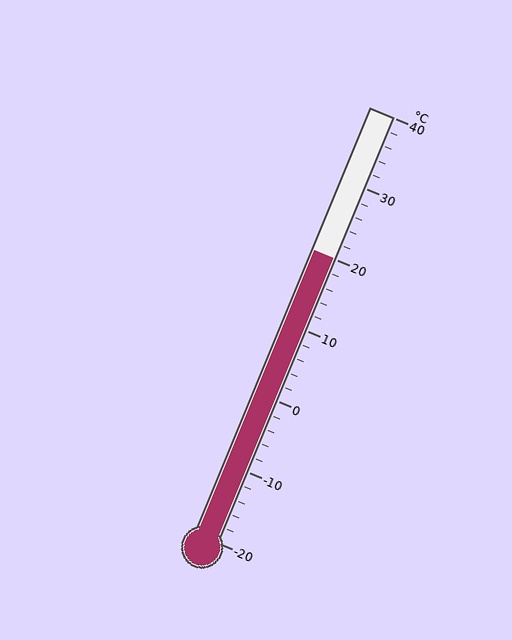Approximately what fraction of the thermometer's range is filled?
The thermometer is filled to approximately 65% of its range.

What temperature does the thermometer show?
The thermometer shows approximately 20°C.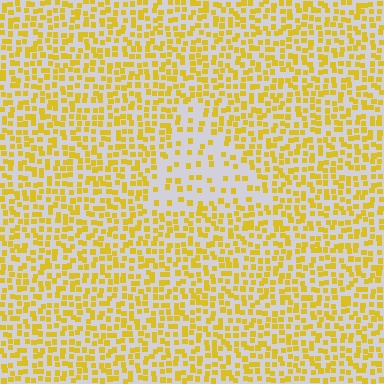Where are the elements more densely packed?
The elements are more densely packed outside the triangle boundary.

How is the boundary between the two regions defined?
The boundary is defined by a change in element density (approximately 2.3x ratio). All elements are the same color, size, and shape.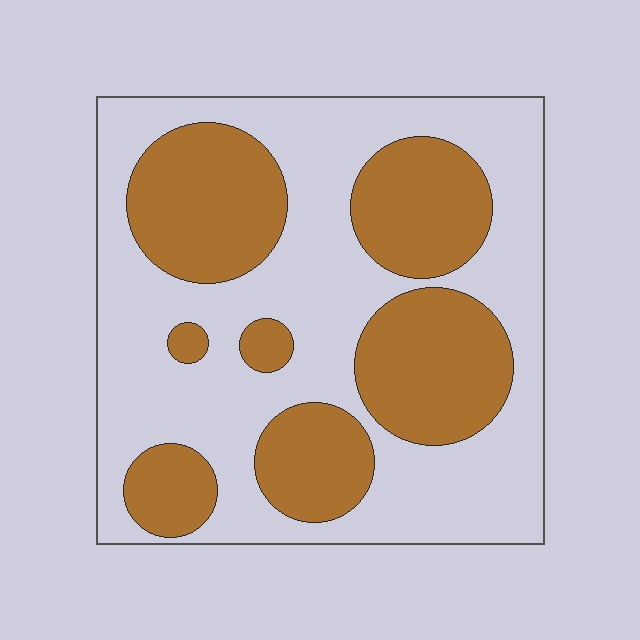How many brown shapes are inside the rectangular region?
7.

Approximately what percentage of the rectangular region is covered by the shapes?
Approximately 40%.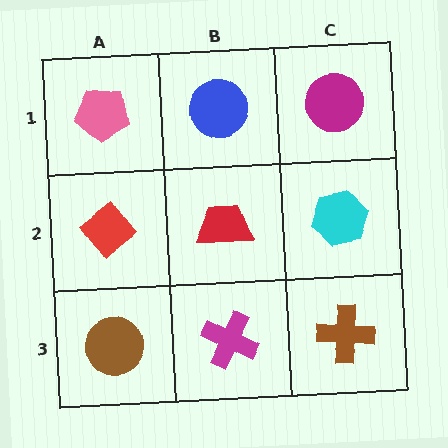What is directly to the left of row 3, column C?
A magenta cross.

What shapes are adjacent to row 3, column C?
A cyan hexagon (row 2, column C), a magenta cross (row 3, column B).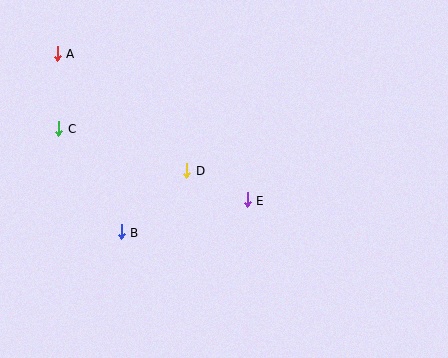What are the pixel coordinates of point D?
Point D is at (187, 171).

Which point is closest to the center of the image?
Point E at (247, 200) is closest to the center.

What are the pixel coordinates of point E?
Point E is at (247, 200).